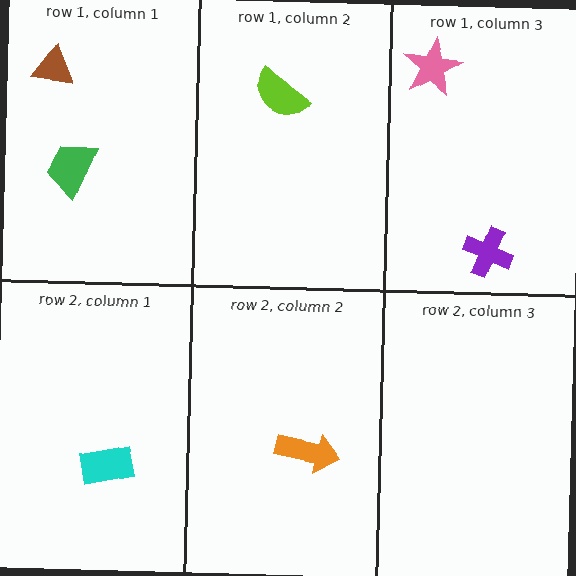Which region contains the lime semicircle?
The row 1, column 2 region.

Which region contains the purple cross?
The row 1, column 3 region.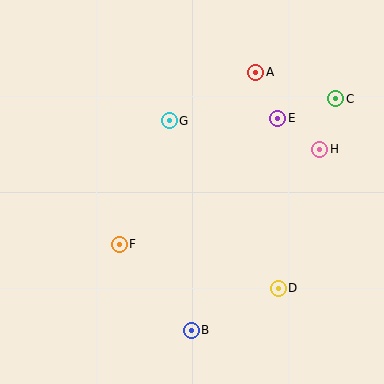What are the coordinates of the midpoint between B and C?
The midpoint between B and C is at (264, 215).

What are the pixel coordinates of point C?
Point C is at (336, 99).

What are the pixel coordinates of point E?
Point E is at (278, 118).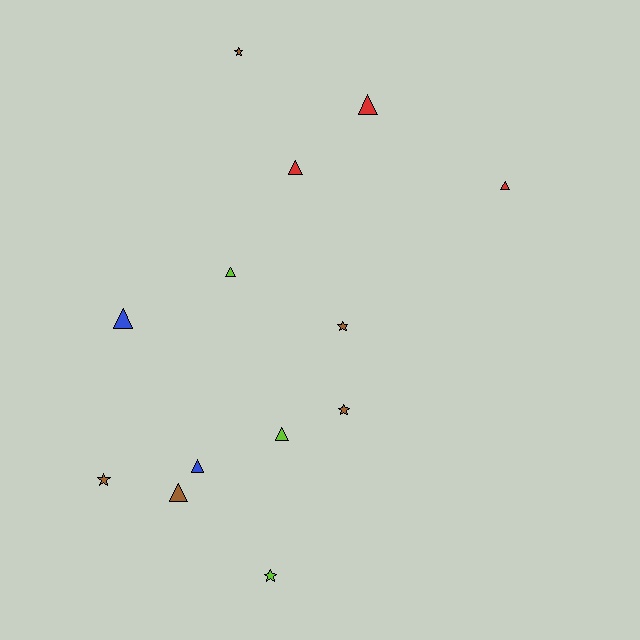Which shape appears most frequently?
Triangle, with 8 objects.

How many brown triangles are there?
There is 1 brown triangle.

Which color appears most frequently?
Brown, with 5 objects.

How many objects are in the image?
There are 13 objects.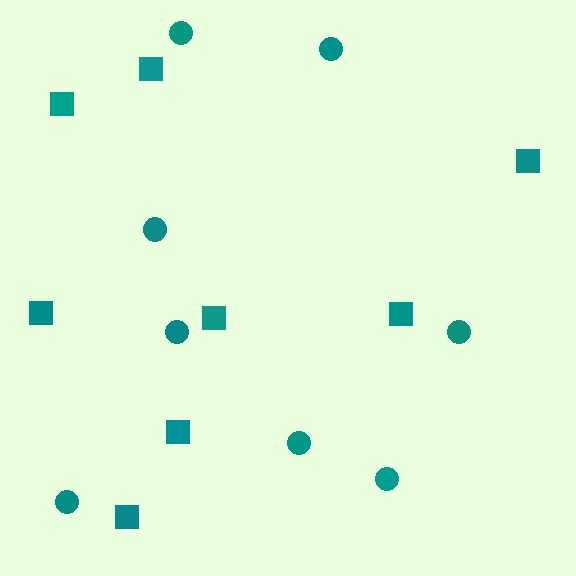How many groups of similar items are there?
There are 2 groups: one group of squares (8) and one group of circles (8).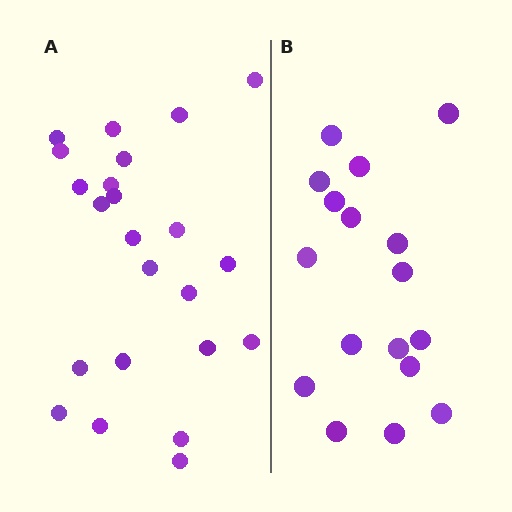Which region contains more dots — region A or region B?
Region A (the left region) has more dots.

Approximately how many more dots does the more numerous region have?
Region A has about 6 more dots than region B.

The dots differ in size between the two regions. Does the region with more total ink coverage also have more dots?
No. Region B has more total ink coverage because its dots are larger, but region A actually contains more individual dots. Total area can be misleading — the number of items is what matters here.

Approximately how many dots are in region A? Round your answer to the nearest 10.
About 20 dots. (The exact count is 23, which rounds to 20.)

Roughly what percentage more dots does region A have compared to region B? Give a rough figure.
About 35% more.